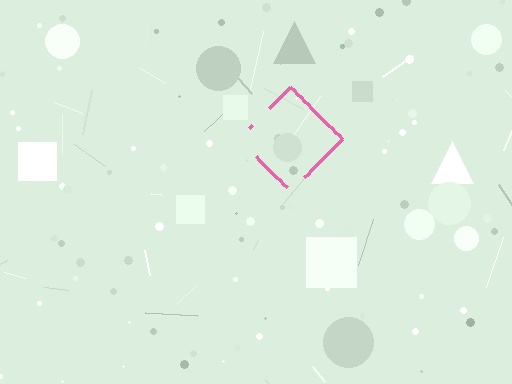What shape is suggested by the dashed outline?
The dashed outline suggests a diamond.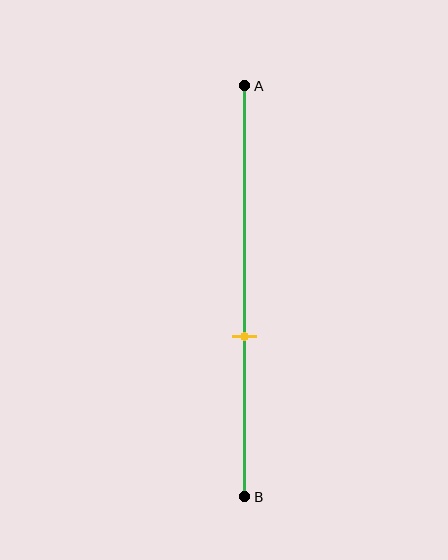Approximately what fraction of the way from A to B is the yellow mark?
The yellow mark is approximately 60% of the way from A to B.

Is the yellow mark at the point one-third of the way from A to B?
No, the mark is at about 60% from A, not at the 33% one-third point.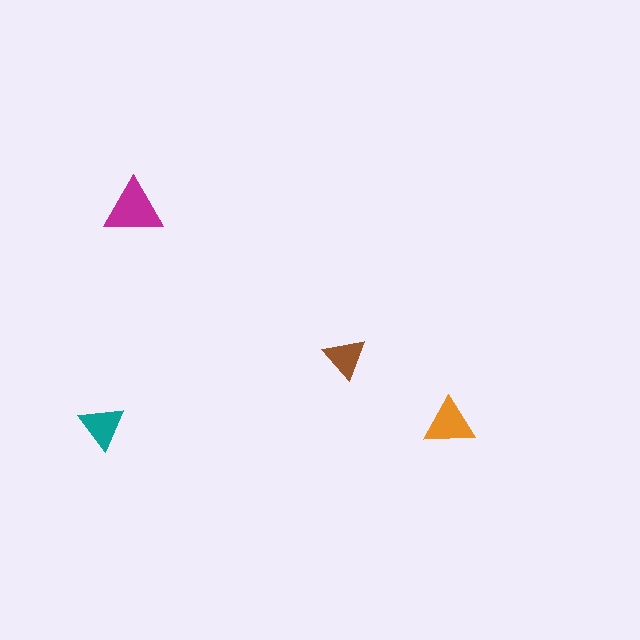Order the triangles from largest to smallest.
the magenta one, the orange one, the teal one, the brown one.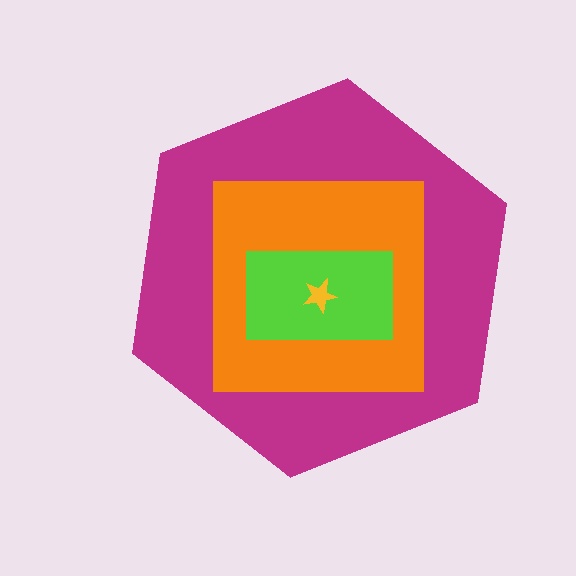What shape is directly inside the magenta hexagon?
The orange square.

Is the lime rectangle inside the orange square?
Yes.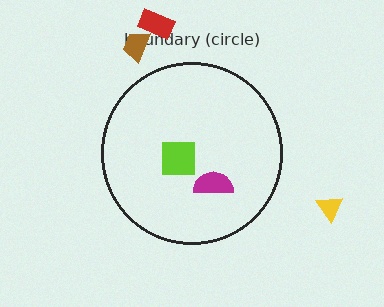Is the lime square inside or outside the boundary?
Inside.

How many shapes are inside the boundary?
2 inside, 3 outside.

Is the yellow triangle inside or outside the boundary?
Outside.